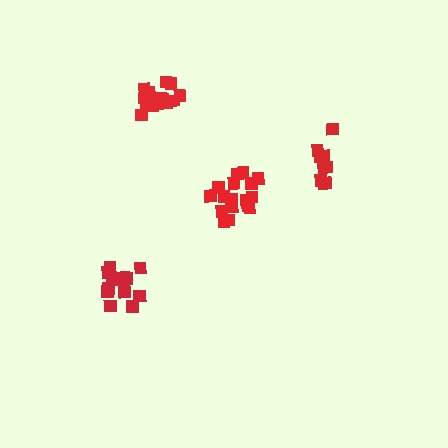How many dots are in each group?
Group 1: 15 dots, Group 2: 16 dots, Group 3: 17 dots, Group 4: 11 dots (59 total).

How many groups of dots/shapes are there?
There are 4 groups.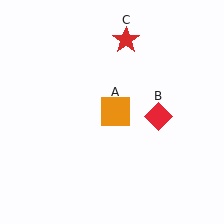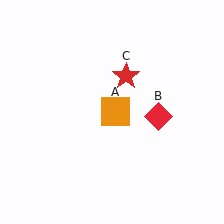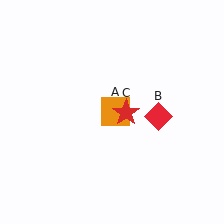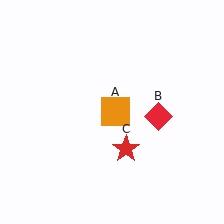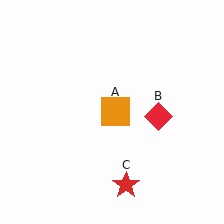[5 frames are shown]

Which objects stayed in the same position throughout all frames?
Orange square (object A) and red diamond (object B) remained stationary.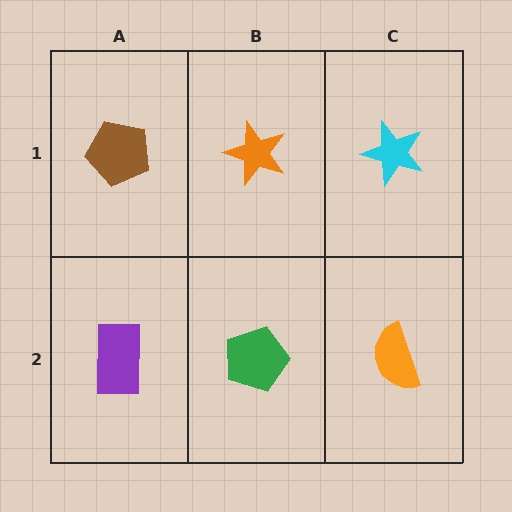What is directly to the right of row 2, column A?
A green pentagon.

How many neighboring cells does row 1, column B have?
3.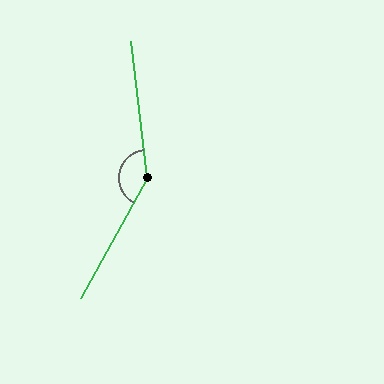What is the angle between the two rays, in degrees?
Approximately 144 degrees.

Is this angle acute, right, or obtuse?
It is obtuse.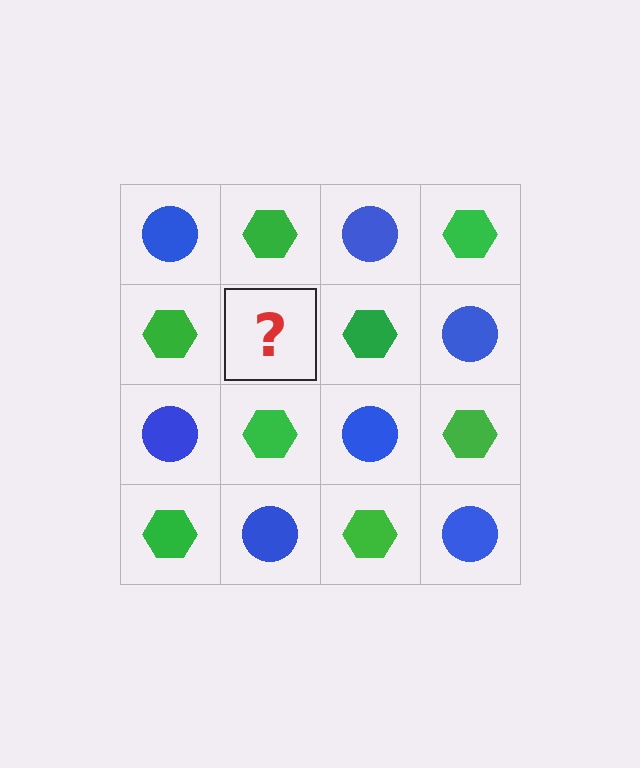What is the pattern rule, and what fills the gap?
The rule is that it alternates blue circle and green hexagon in a checkerboard pattern. The gap should be filled with a blue circle.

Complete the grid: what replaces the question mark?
The question mark should be replaced with a blue circle.